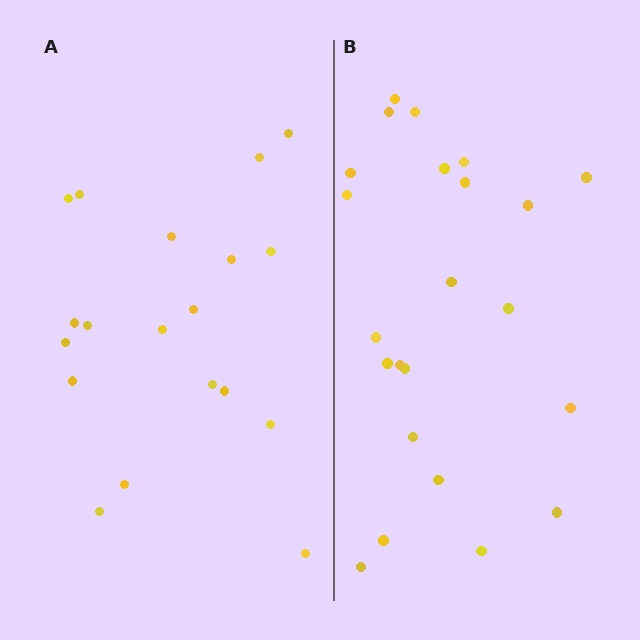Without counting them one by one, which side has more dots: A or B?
Region B (the right region) has more dots.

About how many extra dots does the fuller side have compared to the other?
Region B has about 4 more dots than region A.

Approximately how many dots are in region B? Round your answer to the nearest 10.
About 20 dots. (The exact count is 23, which rounds to 20.)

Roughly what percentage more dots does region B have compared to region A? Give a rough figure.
About 20% more.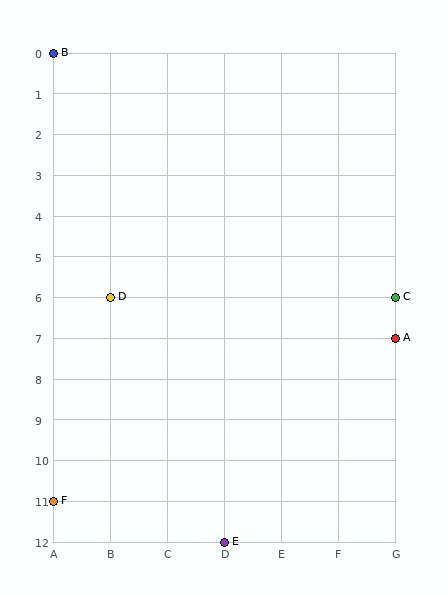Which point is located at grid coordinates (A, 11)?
Point F is at (A, 11).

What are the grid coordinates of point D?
Point D is at grid coordinates (B, 6).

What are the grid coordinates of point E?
Point E is at grid coordinates (D, 12).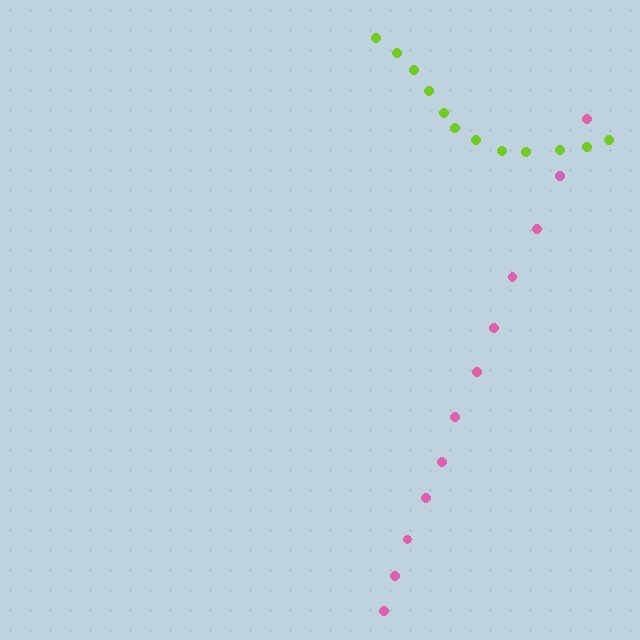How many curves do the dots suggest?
There are 2 distinct paths.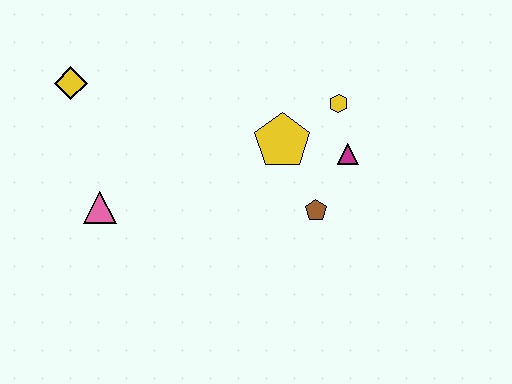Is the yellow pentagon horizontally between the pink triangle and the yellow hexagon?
Yes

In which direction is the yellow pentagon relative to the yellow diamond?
The yellow pentagon is to the right of the yellow diamond.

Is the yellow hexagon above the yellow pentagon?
Yes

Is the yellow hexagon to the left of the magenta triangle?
Yes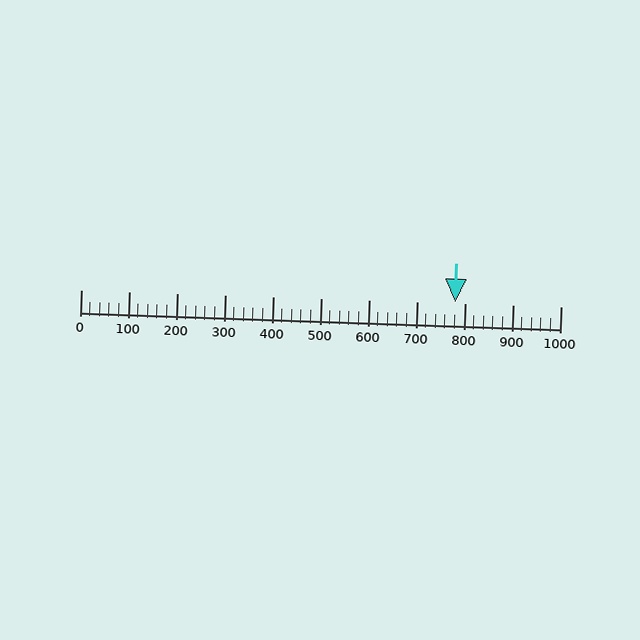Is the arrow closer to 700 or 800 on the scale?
The arrow is closer to 800.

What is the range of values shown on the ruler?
The ruler shows values from 0 to 1000.